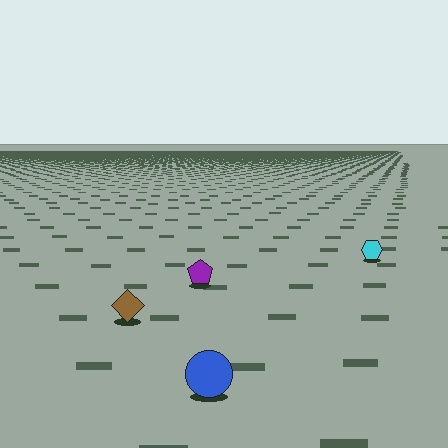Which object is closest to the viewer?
The blue circle is closest. The texture marks near it are larger and more spread out.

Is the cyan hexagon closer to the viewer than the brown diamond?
No. The brown diamond is closer — you can tell from the texture gradient: the ground texture is coarser near it.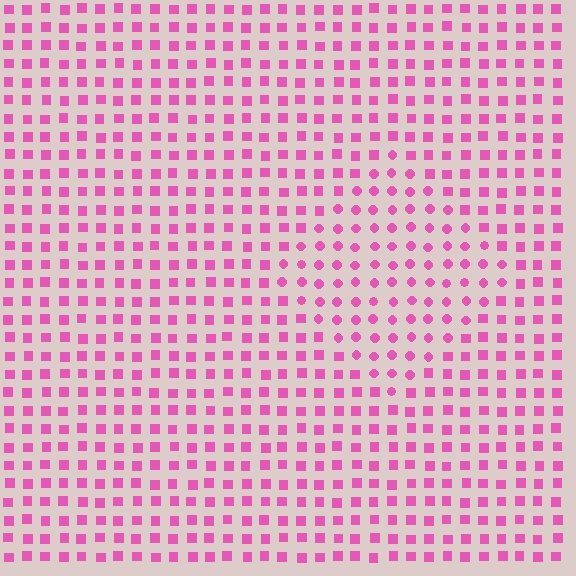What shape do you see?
I see a diamond.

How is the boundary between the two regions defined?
The boundary is defined by a change in element shape: circles inside vs. squares outside. All elements share the same color and spacing.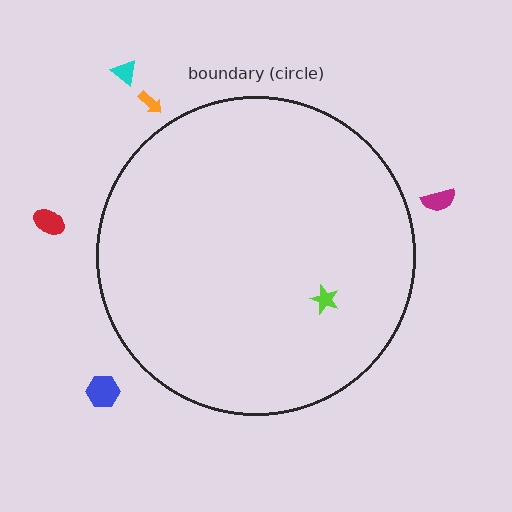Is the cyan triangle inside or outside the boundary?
Outside.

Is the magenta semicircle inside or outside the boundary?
Outside.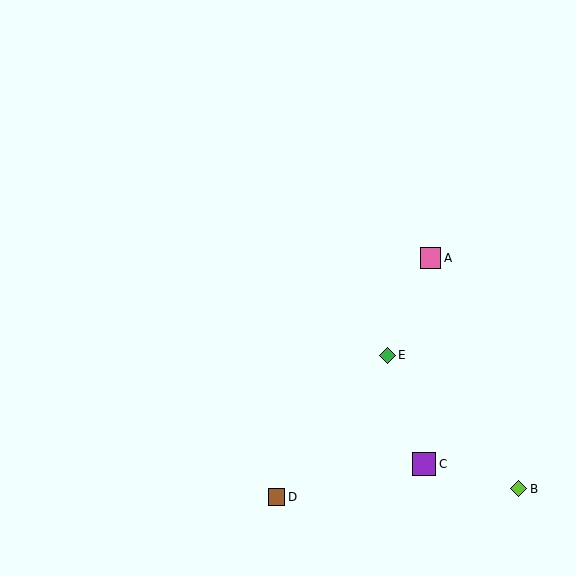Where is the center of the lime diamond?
The center of the lime diamond is at (519, 489).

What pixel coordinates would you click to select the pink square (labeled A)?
Click at (431, 258) to select the pink square A.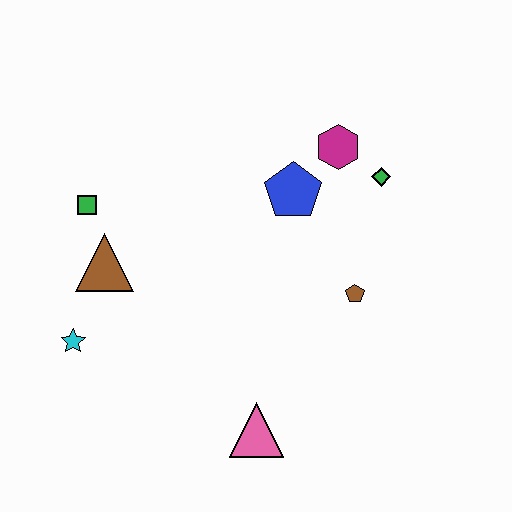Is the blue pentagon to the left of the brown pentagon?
Yes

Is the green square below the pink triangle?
No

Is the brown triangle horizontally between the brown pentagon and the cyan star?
Yes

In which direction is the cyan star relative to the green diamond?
The cyan star is to the left of the green diamond.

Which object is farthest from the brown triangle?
The green diamond is farthest from the brown triangle.